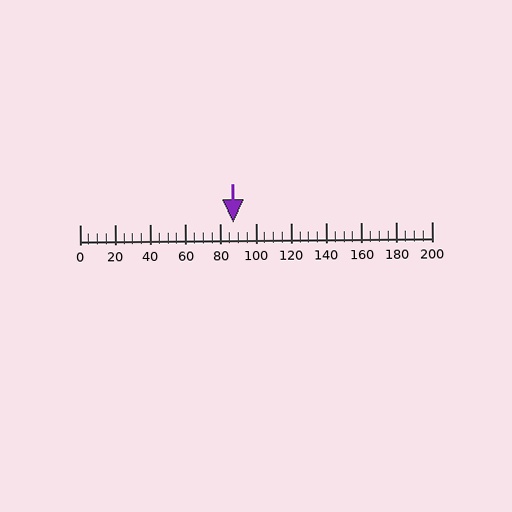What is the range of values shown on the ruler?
The ruler shows values from 0 to 200.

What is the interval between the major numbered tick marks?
The major tick marks are spaced 20 units apart.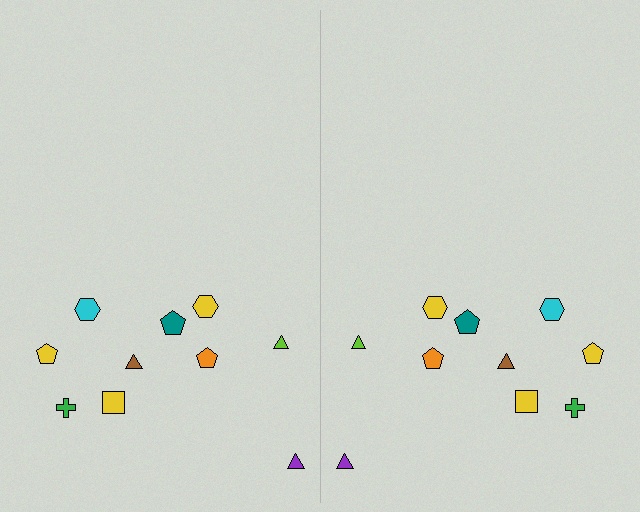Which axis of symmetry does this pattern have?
The pattern has a vertical axis of symmetry running through the center of the image.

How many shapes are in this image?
There are 20 shapes in this image.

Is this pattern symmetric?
Yes, this pattern has bilateral (reflection) symmetry.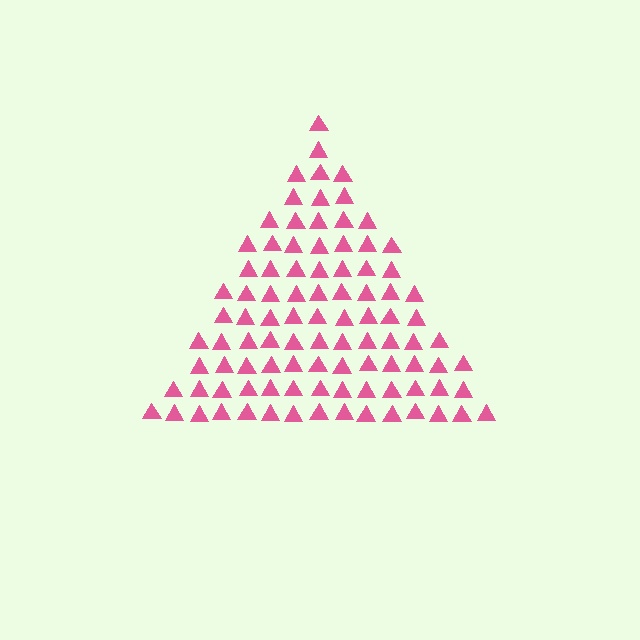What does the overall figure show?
The overall figure shows a triangle.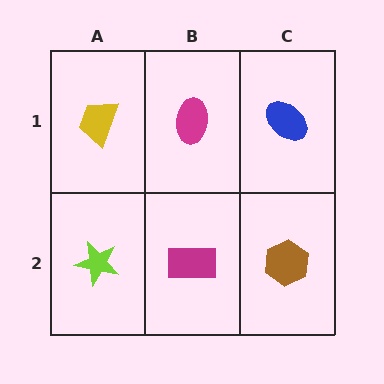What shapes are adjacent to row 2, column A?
A yellow trapezoid (row 1, column A), a magenta rectangle (row 2, column B).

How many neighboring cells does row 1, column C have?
2.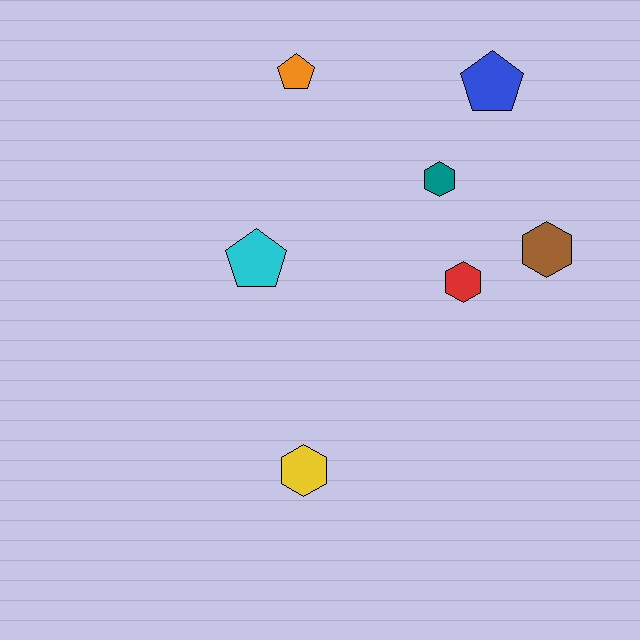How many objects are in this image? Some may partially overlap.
There are 7 objects.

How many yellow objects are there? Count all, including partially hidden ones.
There is 1 yellow object.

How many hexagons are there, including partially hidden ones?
There are 4 hexagons.